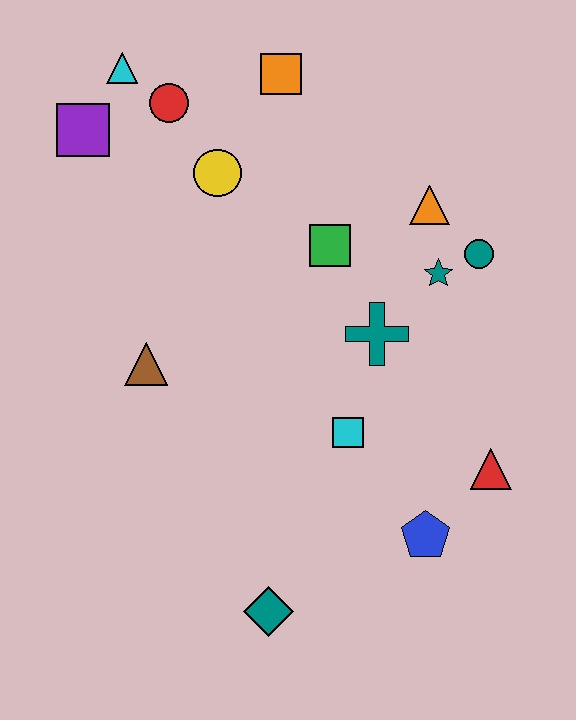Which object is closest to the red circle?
The cyan triangle is closest to the red circle.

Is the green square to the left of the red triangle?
Yes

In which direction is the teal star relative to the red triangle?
The teal star is above the red triangle.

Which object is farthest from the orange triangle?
The teal diamond is farthest from the orange triangle.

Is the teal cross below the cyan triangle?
Yes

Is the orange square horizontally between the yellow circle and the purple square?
No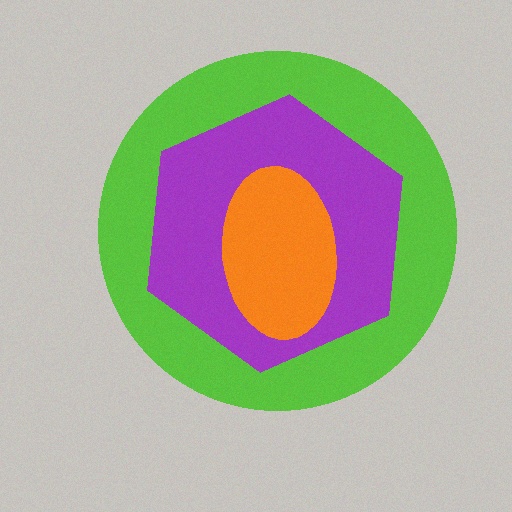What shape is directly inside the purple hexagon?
The orange ellipse.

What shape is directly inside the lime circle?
The purple hexagon.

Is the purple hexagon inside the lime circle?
Yes.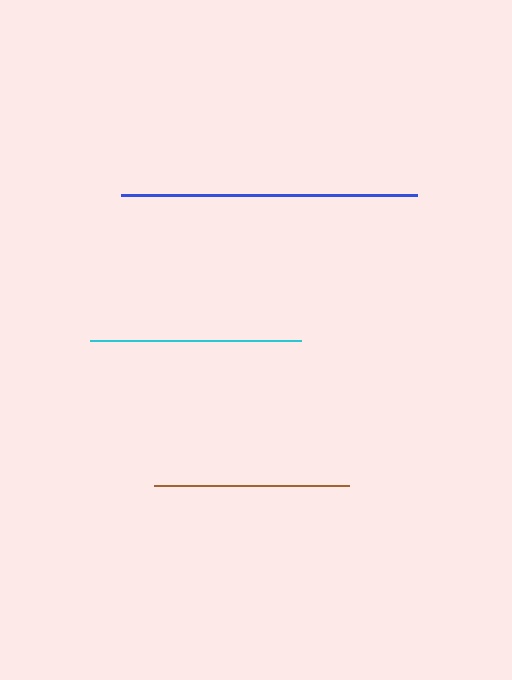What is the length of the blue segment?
The blue segment is approximately 295 pixels long.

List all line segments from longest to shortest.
From longest to shortest: blue, cyan, brown.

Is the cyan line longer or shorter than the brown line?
The cyan line is longer than the brown line.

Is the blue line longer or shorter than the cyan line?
The blue line is longer than the cyan line.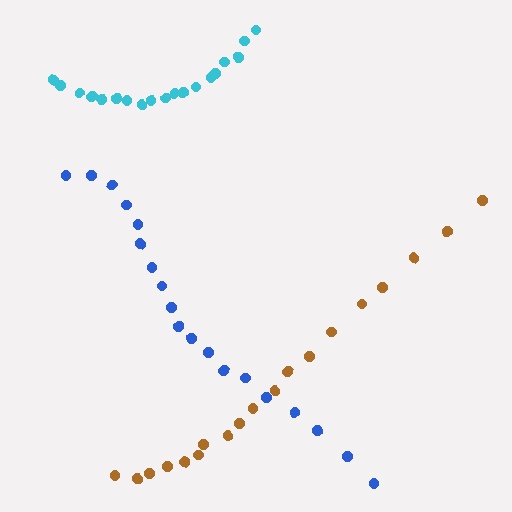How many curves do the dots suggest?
There are 3 distinct paths.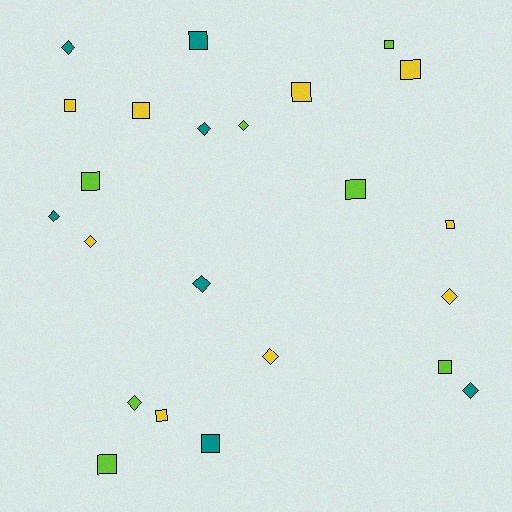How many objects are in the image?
There are 23 objects.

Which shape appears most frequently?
Square, with 13 objects.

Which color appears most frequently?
Yellow, with 9 objects.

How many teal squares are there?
There are 2 teal squares.